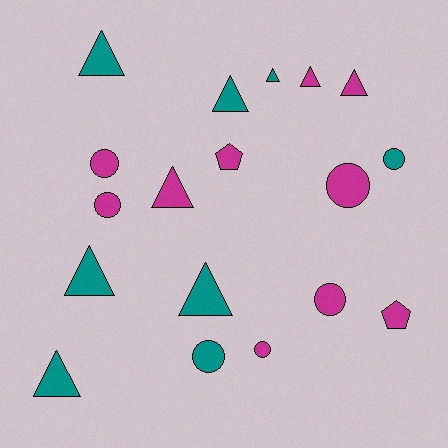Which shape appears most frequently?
Triangle, with 9 objects.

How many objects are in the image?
There are 18 objects.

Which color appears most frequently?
Magenta, with 10 objects.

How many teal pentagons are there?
There are no teal pentagons.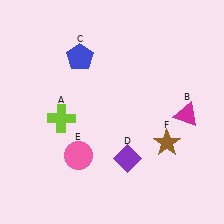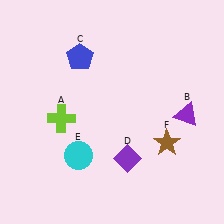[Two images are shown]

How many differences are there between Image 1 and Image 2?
There are 2 differences between the two images.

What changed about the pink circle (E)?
In Image 1, E is pink. In Image 2, it changed to cyan.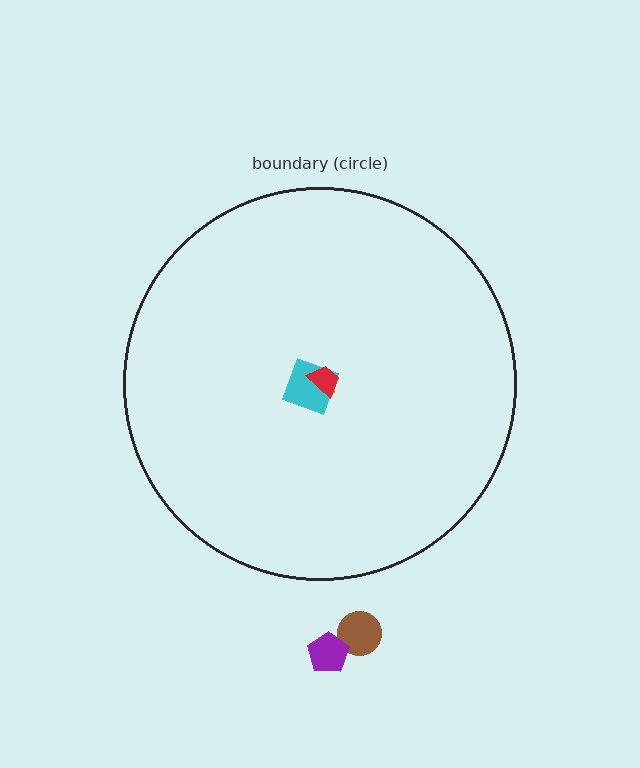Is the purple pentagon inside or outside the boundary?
Outside.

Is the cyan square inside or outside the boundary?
Inside.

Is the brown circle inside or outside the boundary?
Outside.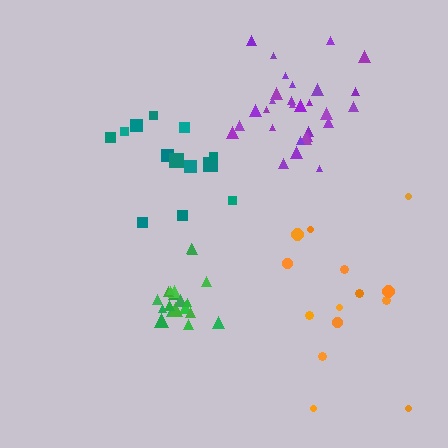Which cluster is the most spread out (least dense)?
Orange.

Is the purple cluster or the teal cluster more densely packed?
Purple.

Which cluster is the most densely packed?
Green.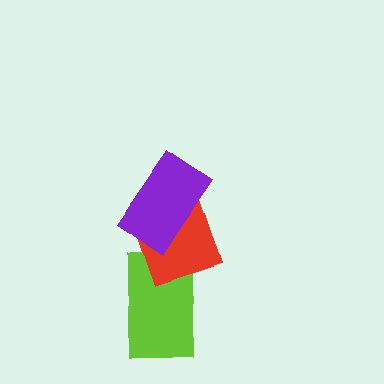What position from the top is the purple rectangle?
The purple rectangle is 1st from the top.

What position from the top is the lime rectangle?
The lime rectangle is 3rd from the top.